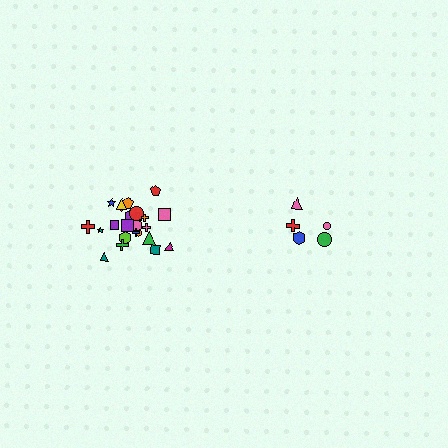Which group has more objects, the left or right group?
The left group.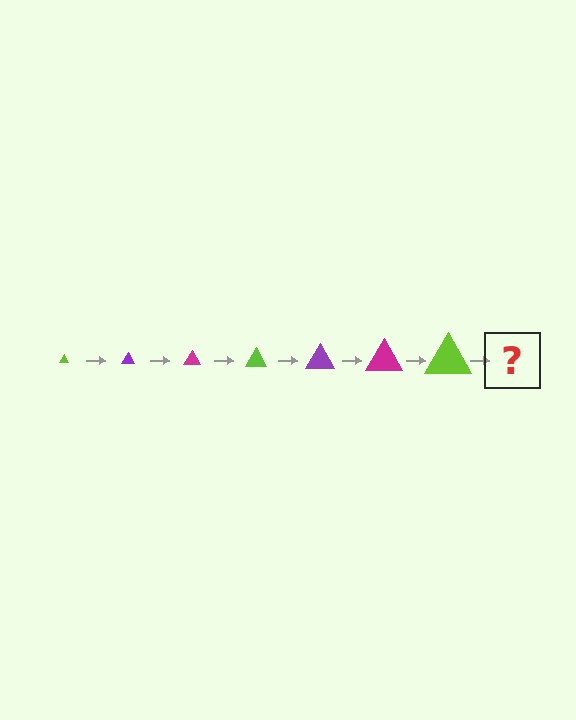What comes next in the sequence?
The next element should be a purple triangle, larger than the previous one.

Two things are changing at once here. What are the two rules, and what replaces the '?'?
The two rules are that the triangle grows larger each step and the color cycles through lime, purple, and magenta. The '?' should be a purple triangle, larger than the previous one.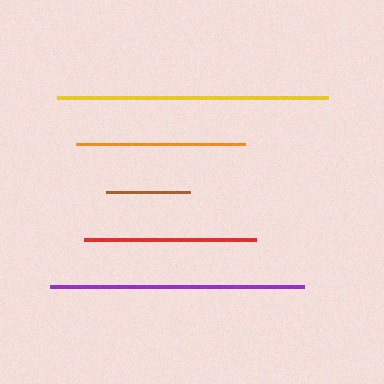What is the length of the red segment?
The red segment is approximately 172 pixels long.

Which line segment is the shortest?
The brown line is the shortest at approximately 84 pixels.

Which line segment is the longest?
The yellow line is the longest at approximately 271 pixels.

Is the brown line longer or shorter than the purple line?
The purple line is longer than the brown line.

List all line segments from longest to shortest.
From longest to shortest: yellow, purple, red, orange, brown.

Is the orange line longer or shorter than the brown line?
The orange line is longer than the brown line.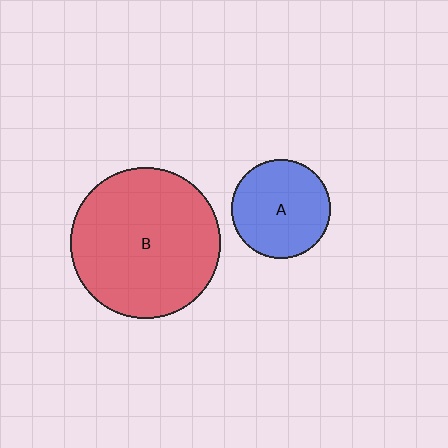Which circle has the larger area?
Circle B (red).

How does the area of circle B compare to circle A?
Approximately 2.3 times.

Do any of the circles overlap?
No, none of the circles overlap.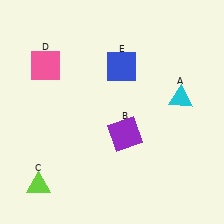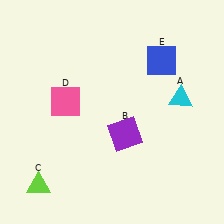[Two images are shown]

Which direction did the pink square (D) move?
The pink square (D) moved down.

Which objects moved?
The objects that moved are: the pink square (D), the blue square (E).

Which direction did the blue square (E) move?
The blue square (E) moved right.